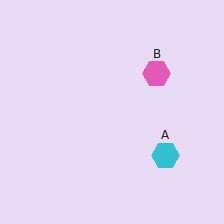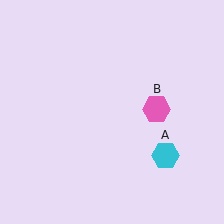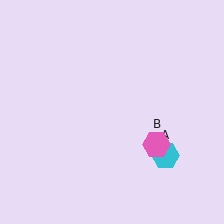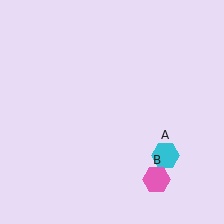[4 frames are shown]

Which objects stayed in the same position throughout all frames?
Cyan hexagon (object A) remained stationary.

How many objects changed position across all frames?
1 object changed position: pink hexagon (object B).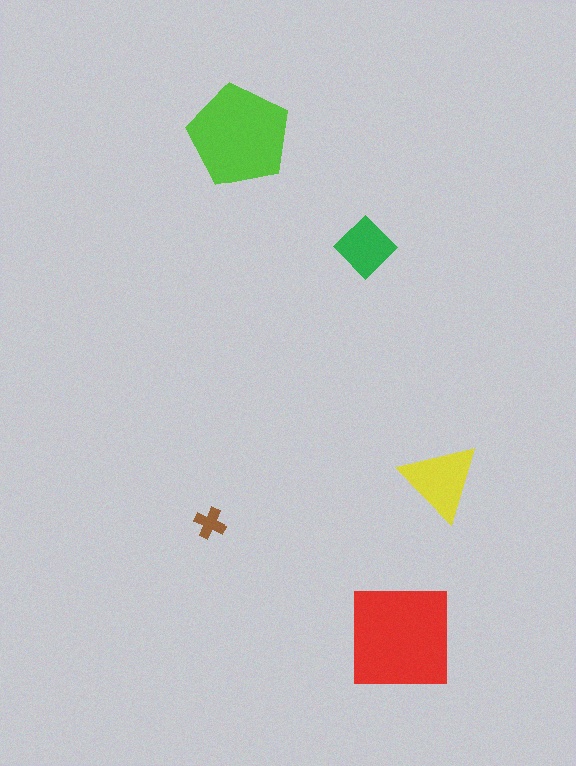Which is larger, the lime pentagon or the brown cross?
The lime pentagon.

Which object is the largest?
The red square.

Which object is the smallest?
The brown cross.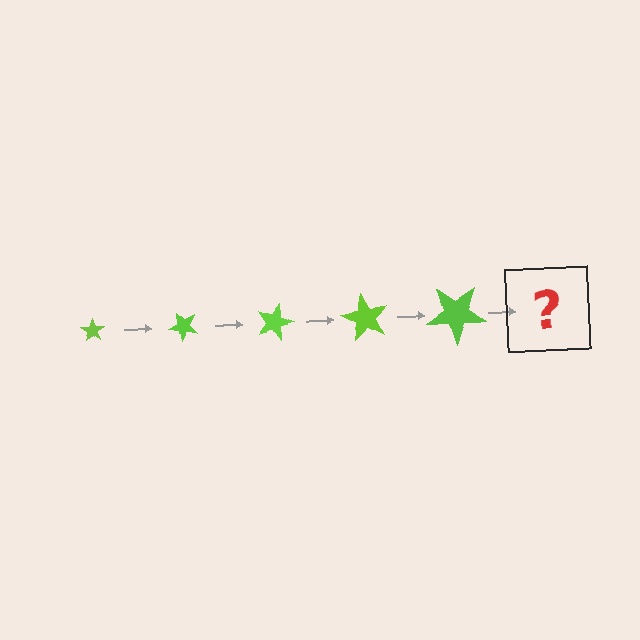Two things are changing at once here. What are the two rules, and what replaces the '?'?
The two rules are that the star grows larger each step and it rotates 45 degrees each step. The '?' should be a star, larger than the previous one and rotated 225 degrees from the start.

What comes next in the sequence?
The next element should be a star, larger than the previous one and rotated 225 degrees from the start.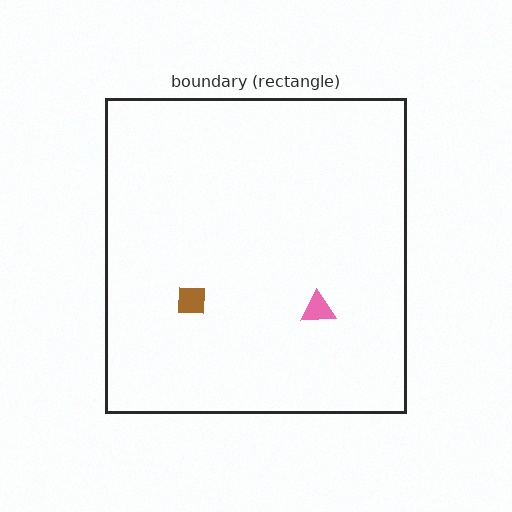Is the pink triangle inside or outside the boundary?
Inside.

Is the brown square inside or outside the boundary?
Inside.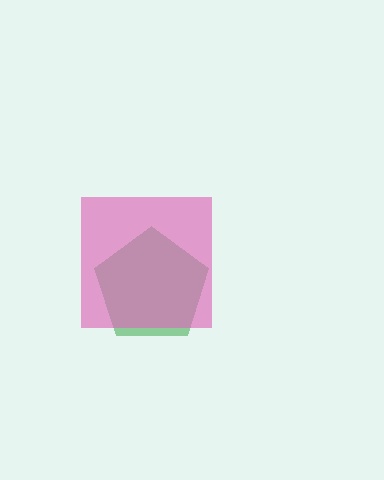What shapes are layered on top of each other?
The layered shapes are: a green pentagon, a pink square.